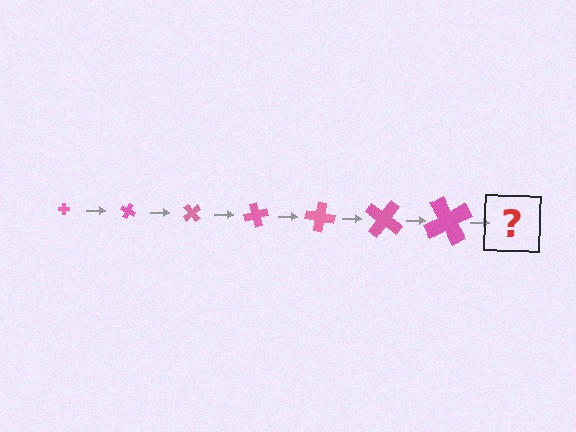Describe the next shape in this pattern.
It should be a cross, larger than the previous one and rotated 175 degrees from the start.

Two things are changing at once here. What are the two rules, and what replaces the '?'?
The two rules are that the cross grows larger each step and it rotates 25 degrees each step. The '?' should be a cross, larger than the previous one and rotated 175 degrees from the start.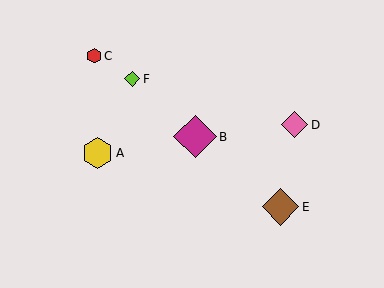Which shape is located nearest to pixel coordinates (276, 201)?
The brown diamond (labeled E) at (281, 207) is nearest to that location.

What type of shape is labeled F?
Shape F is a lime diamond.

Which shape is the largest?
The magenta diamond (labeled B) is the largest.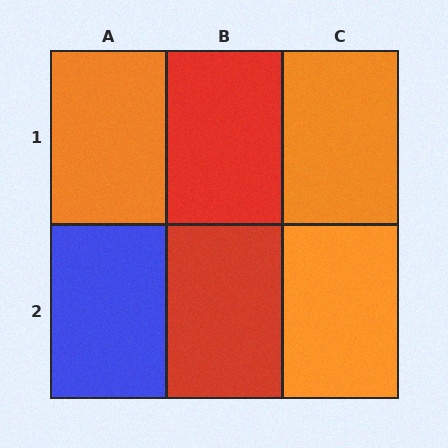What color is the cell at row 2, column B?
Red.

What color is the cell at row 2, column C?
Orange.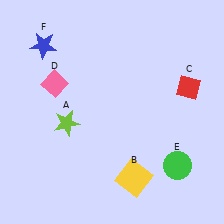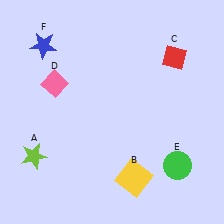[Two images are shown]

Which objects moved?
The objects that moved are: the lime star (A), the red diamond (C).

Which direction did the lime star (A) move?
The lime star (A) moved down.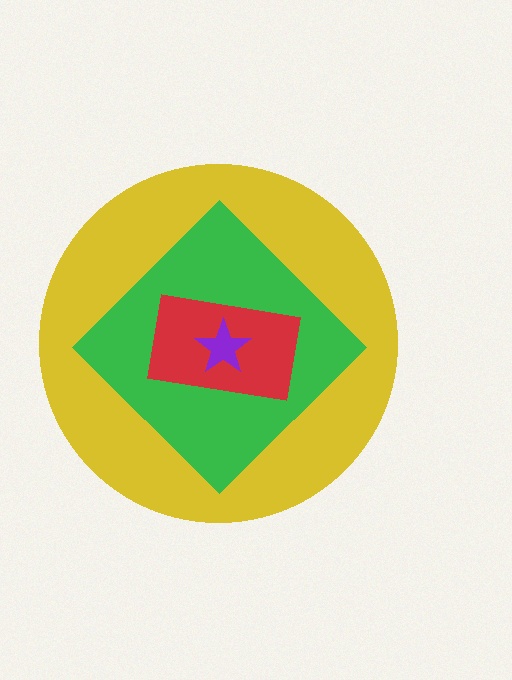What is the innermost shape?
The purple star.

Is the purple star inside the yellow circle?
Yes.